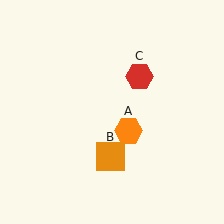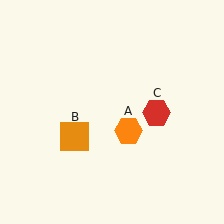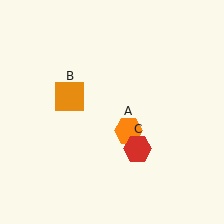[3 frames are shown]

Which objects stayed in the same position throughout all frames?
Orange hexagon (object A) remained stationary.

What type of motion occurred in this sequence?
The orange square (object B), red hexagon (object C) rotated clockwise around the center of the scene.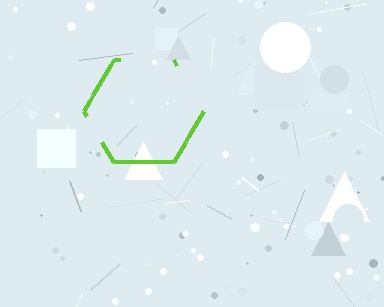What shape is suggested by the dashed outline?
The dashed outline suggests a hexagon.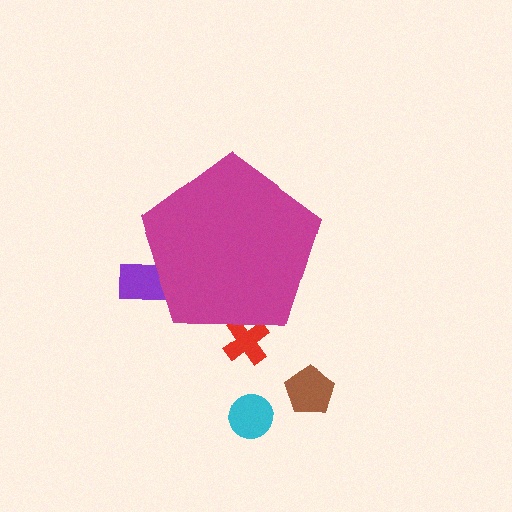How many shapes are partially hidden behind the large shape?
2 shapes are partially hidden.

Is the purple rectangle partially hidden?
Yes, the purple rectangle is partially hidden behind the magenta pentagon.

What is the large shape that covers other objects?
A magenta pentagon.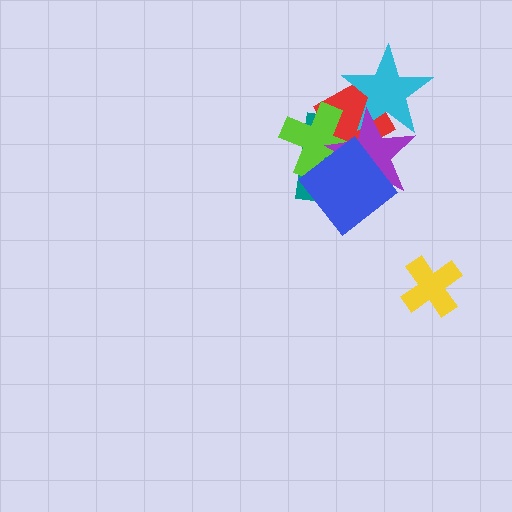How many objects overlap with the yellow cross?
0 objects overlap with the yellow cross.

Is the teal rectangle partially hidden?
Yes, it is partially covered by another shape.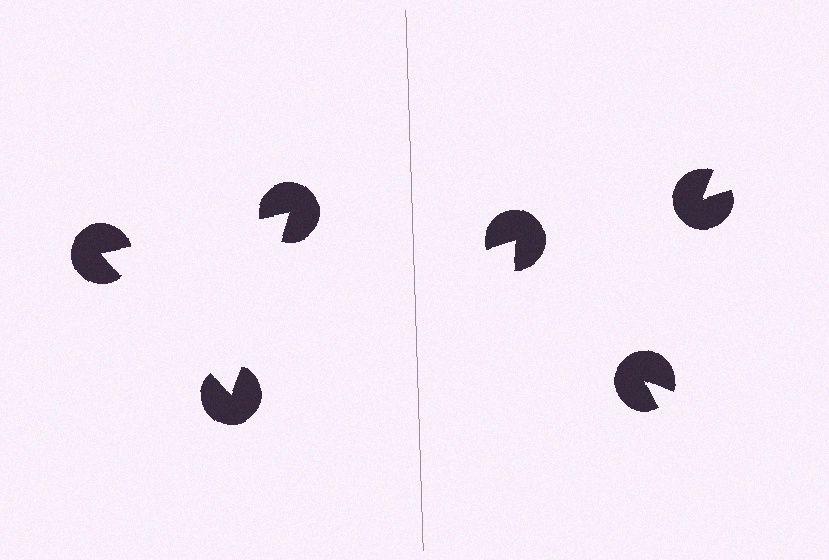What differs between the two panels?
The pac-man discs are positioned identically on both sides; only the wedge orientations differ. On the left they align to a triangle; on the right they are misaligned.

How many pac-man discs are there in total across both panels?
6 — 3 on each side.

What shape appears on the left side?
An illusory triangle.